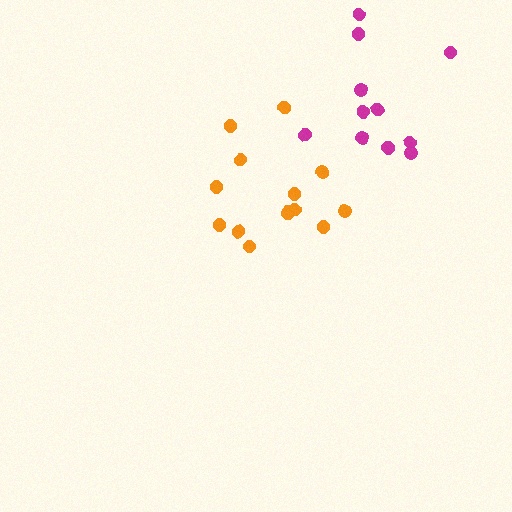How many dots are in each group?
Group 1: 14 dots, Group 2: 12 dots (26 total).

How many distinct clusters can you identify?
There are 2 distinct clusters.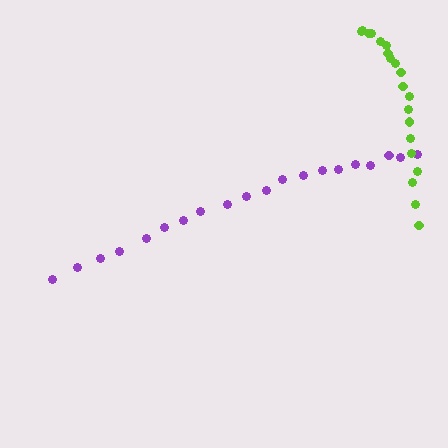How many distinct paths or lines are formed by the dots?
There are 2 distinct paths.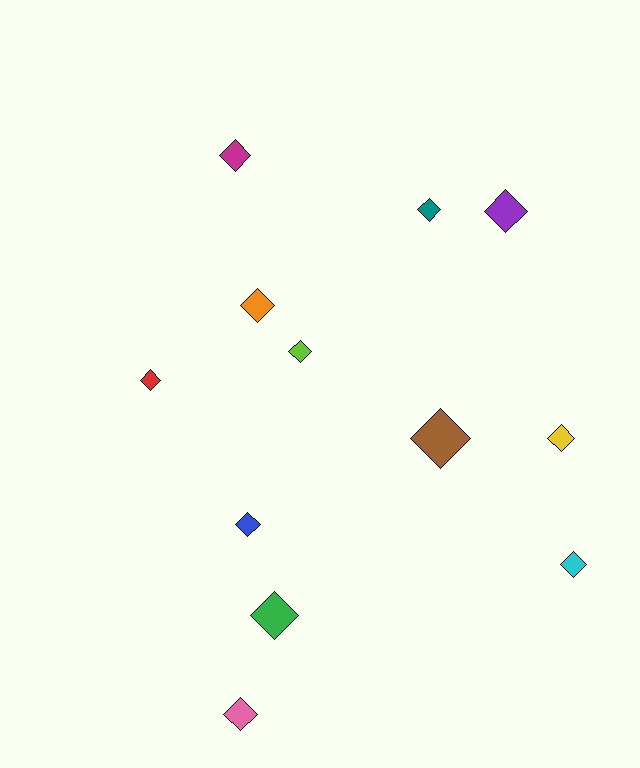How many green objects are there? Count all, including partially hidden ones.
There is 1 green object.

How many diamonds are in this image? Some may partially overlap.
There are 12 diamonds.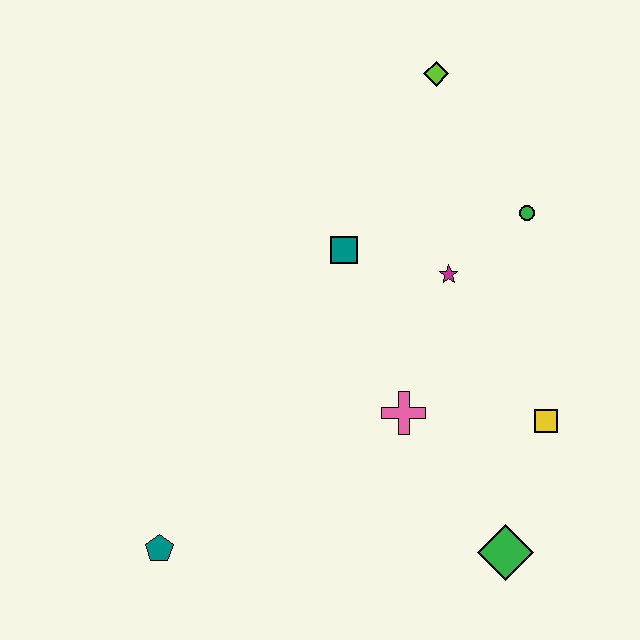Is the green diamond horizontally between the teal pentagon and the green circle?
Yes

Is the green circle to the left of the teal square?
No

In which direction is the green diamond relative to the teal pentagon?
The green diamond is to the right of the teal pentagon.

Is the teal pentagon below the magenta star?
Yes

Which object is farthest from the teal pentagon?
The lime diamond is farthest from the teal pentagon.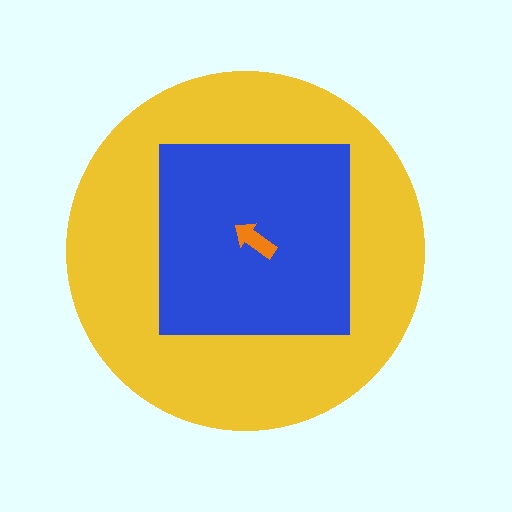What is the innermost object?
The orange arrow.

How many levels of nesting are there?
3.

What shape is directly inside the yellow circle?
The blue square.